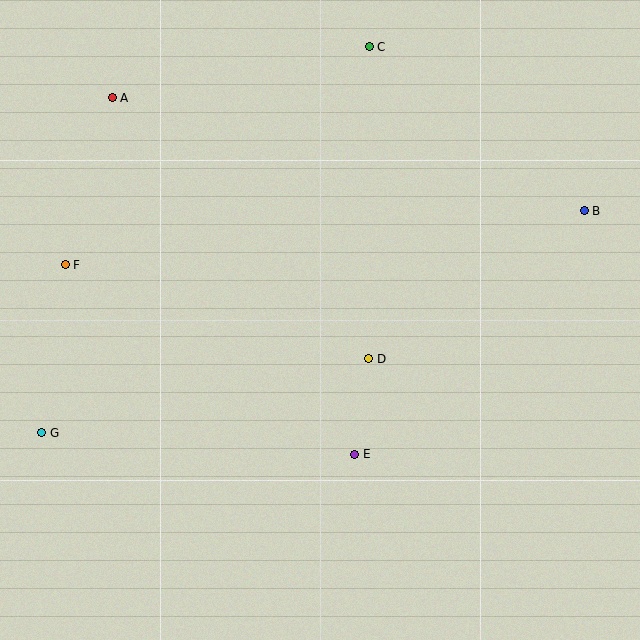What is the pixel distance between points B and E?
The distance between B and E is 335 pixels.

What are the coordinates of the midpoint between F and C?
The midpoint between F and C is at (217, 156).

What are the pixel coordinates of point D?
Point D is at (369, 359).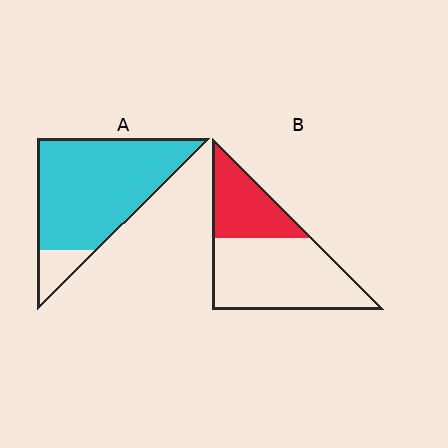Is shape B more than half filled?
No.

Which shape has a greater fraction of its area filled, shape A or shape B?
Shape A.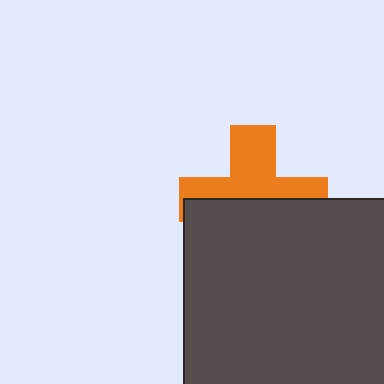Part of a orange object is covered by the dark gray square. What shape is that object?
It is a cross.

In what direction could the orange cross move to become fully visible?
The orange cross could move up. That would shift it out from behind the dark gray square entirely.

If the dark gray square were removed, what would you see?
You would see the complete orange cross.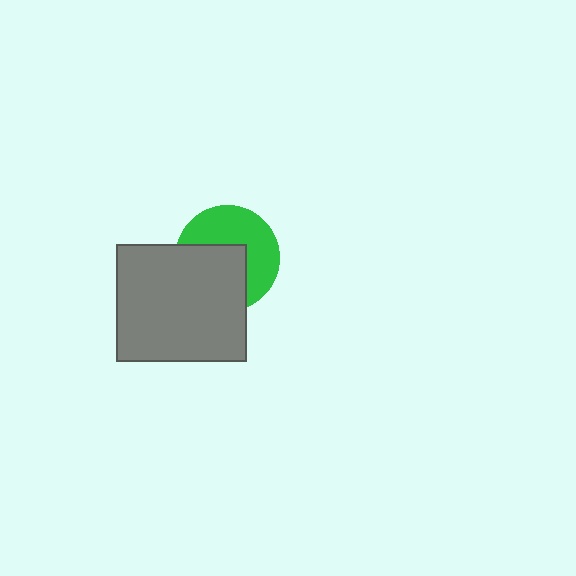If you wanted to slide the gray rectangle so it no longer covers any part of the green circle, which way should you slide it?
Slide it toward the lower-left — that is the most direct way to separate the two shapes.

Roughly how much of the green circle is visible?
About half of it is visible (roughly 51%).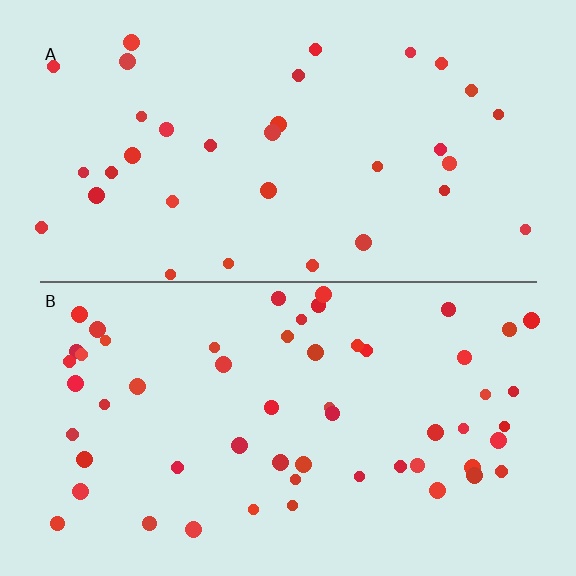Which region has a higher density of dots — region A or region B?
B (the bottom).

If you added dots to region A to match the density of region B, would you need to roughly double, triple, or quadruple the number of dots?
Approximately double.